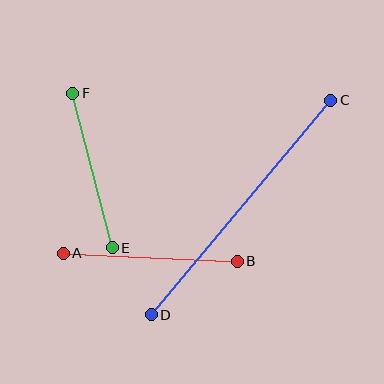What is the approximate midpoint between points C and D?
The midpoint is at approximately (241, 208) pixels.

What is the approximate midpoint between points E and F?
The midpoint is at approximately (93, 171) pixels.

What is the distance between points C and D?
The distance is approximately 280 pixels.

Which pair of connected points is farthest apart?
Points C and D are farthest apart.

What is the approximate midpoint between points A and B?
The midpoint is at approximately (150, 257) pixels.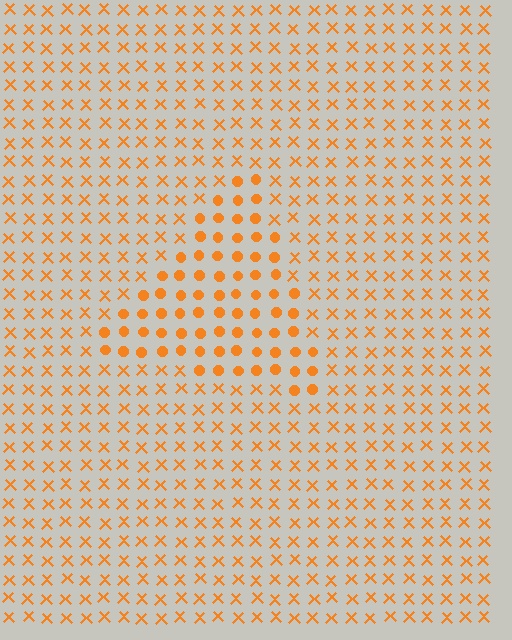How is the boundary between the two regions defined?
The boundary is defined by a change in element shape: circles inside vs. X marks outside. All elements share the same color and spacing.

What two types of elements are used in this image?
The image uses circles inside the triangle region and X marks outside it.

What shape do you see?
I see a triangle.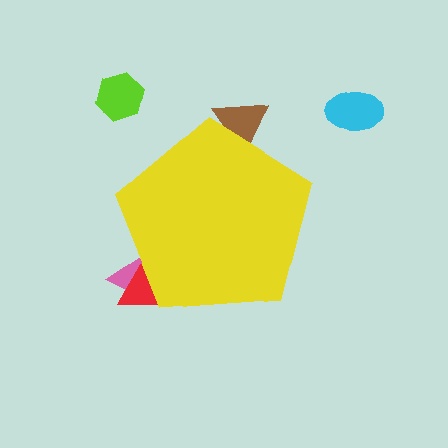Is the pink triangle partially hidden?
Yes, the pink triangle is partially hidden behind the yellow pentagon.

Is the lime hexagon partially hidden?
No, the lime hexagon is fully visible.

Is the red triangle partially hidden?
Yes, the red triangle is partially hidden behind the yellow pentagon.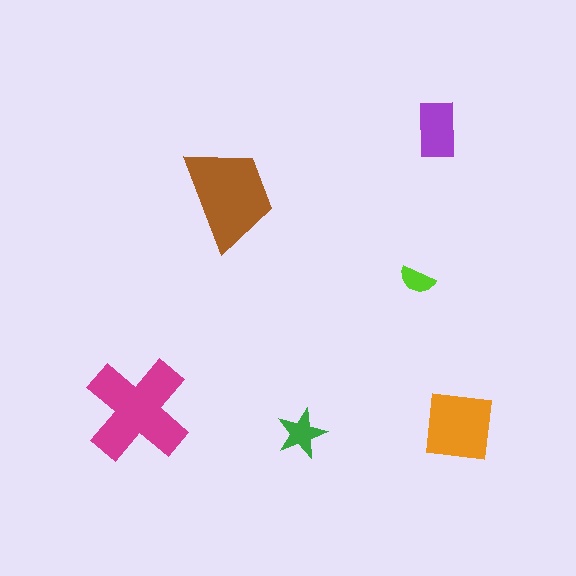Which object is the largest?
The magenta cross.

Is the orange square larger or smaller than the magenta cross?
Smaller.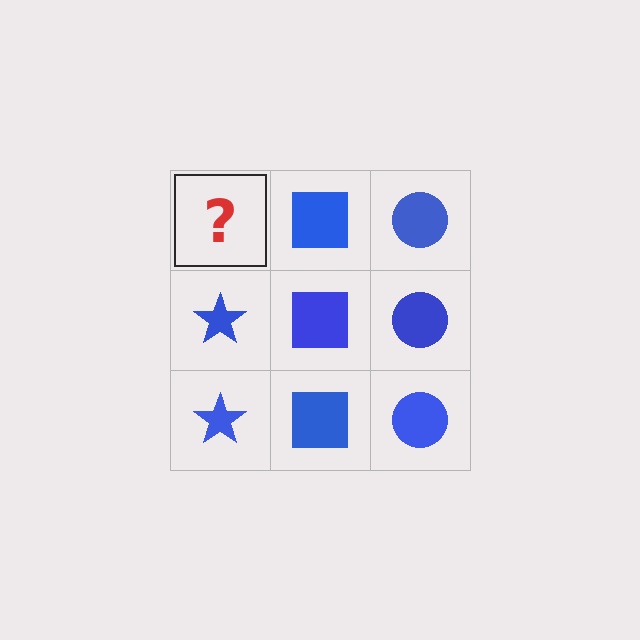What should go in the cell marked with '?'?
The missing cell should contain a blue star.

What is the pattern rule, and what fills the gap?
The rule is that each column has a consistent shape. The gap should be filled with a blue star.